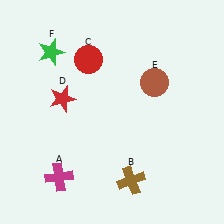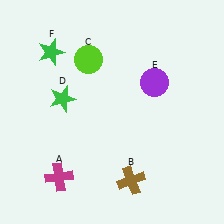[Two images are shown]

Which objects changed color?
C changed from red to lime. D changed from red to green. E changed from brown to purple.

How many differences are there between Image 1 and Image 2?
There are 3 differences between the two images.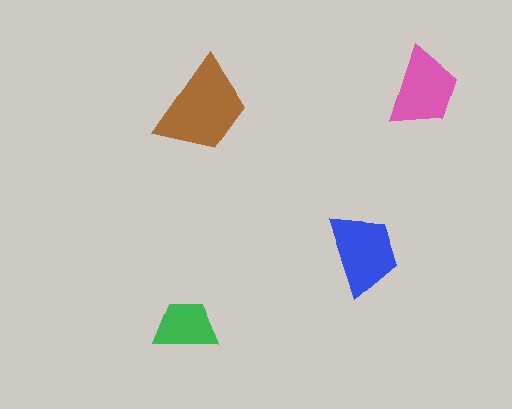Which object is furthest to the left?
The green trapezoid is leftmost.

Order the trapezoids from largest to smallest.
the brown one, the blue one, the pink one, the green one.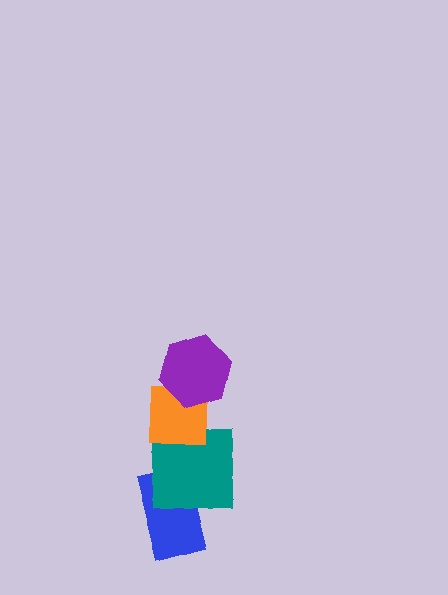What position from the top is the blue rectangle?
The blue rectangle is 4th from the top.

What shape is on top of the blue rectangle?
The teal square is on top of the blue rectangle.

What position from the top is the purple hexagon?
The purple hexagon is 1st from the top.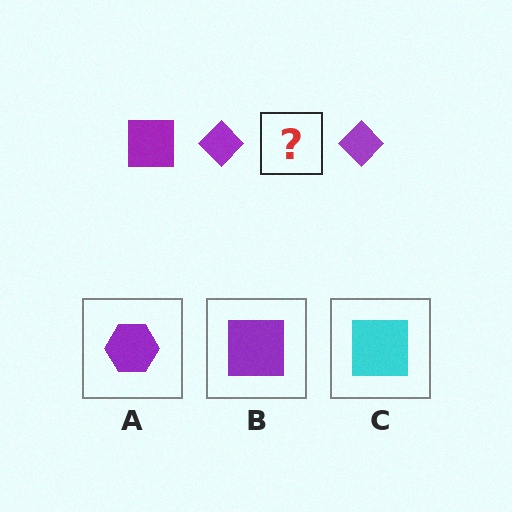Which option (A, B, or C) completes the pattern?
B.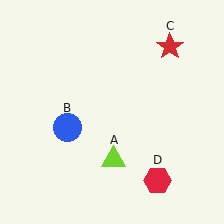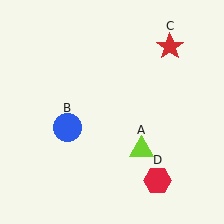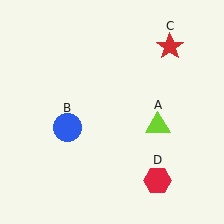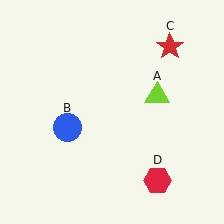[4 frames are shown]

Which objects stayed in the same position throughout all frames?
Blue circle (object B) and red star (object C) and red hexagon (object D) remained stationary.